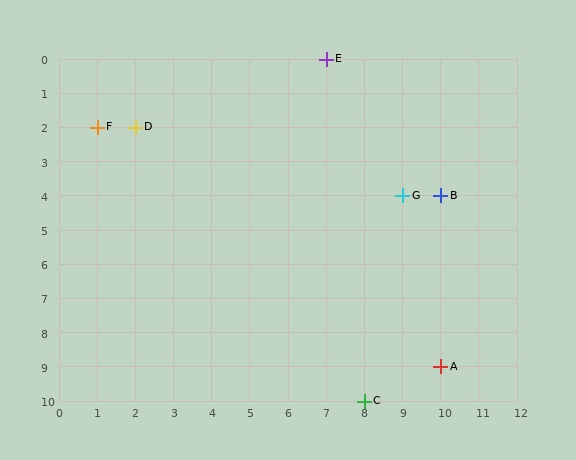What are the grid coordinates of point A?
Point A is at grid coordinates (10, 9).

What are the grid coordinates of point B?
Point B is at grid coordinates (10, 4).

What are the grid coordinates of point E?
Point E is at grid coordinates (7, 0).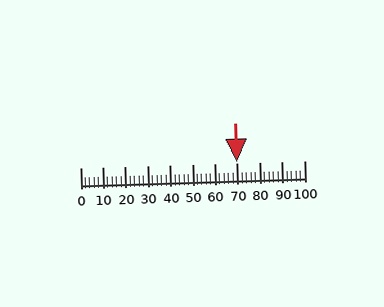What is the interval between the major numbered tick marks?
The major tick marks are spaced 10 units apart.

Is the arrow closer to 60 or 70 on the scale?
The arrow is closer to 70.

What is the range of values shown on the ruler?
The ruler shows values from 0 to 100.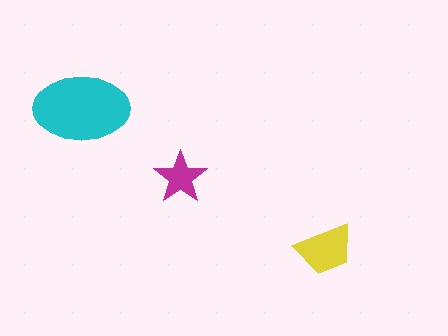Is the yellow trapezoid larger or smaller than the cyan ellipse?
Smaller.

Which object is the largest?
The cyan ellipse.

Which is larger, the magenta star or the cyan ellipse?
The cyan ellipse.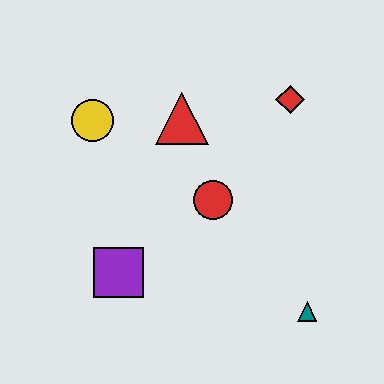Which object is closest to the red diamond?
The red triangle is closest to the red diamond.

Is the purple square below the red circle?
Yes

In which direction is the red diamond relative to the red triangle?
The red diamond is to the right of the red triangle.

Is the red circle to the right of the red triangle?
Yes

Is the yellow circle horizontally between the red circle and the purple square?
No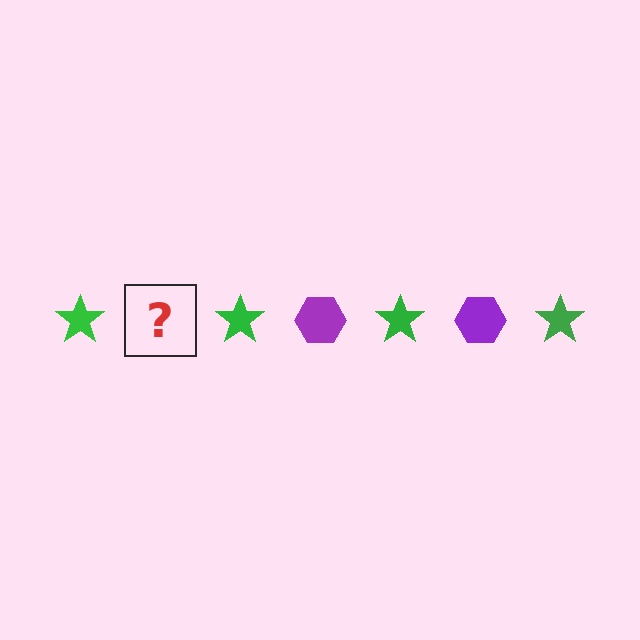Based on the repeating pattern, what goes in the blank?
The blank should be a purple hexagon.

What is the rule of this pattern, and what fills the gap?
The rule is that the pattern alternates between green star and purple hexagon. The gap should be filled with a purple hexagon.